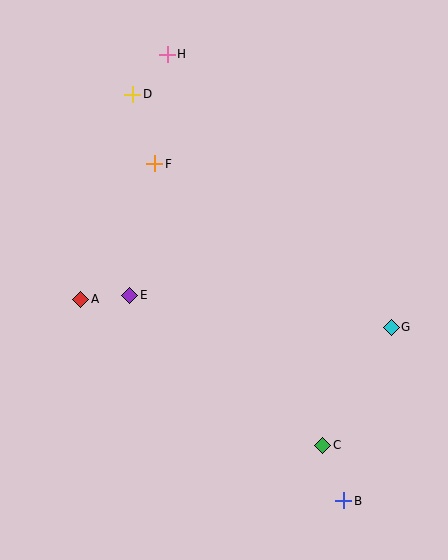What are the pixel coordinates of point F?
Point F is at (155, 164).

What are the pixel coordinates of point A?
Point A is at (81, 299).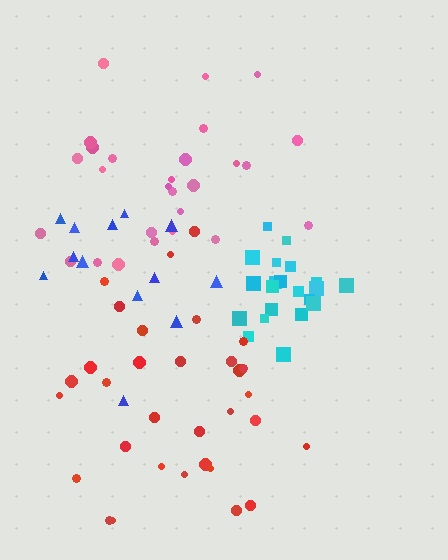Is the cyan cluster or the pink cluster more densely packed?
Cyan.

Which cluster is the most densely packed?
Cyan.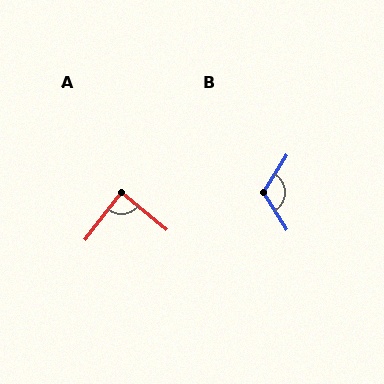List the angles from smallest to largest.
A (88°), B (115°).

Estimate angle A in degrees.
Approximately 88 degrees.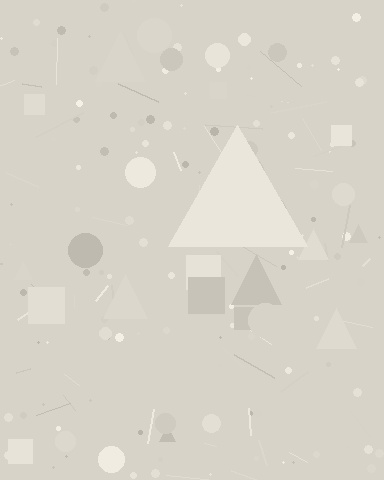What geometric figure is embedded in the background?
A triangle is embedded in the background.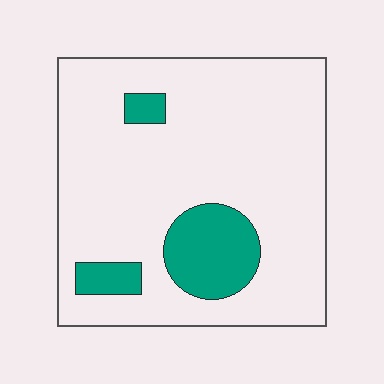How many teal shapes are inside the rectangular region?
3.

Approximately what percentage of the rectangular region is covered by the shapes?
Approximately 15%.